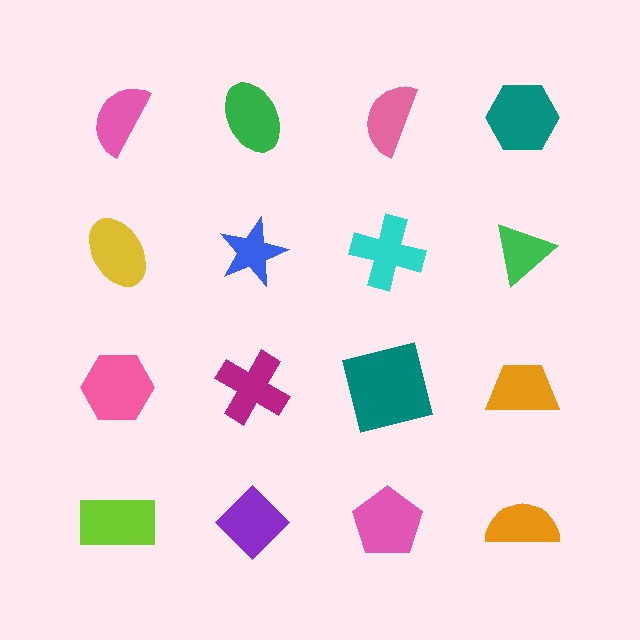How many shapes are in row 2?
4 shapes.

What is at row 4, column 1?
A lime rectangle.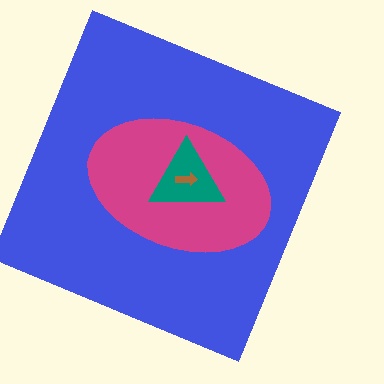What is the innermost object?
The brown arrow.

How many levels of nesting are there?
4.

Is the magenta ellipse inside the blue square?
Yes.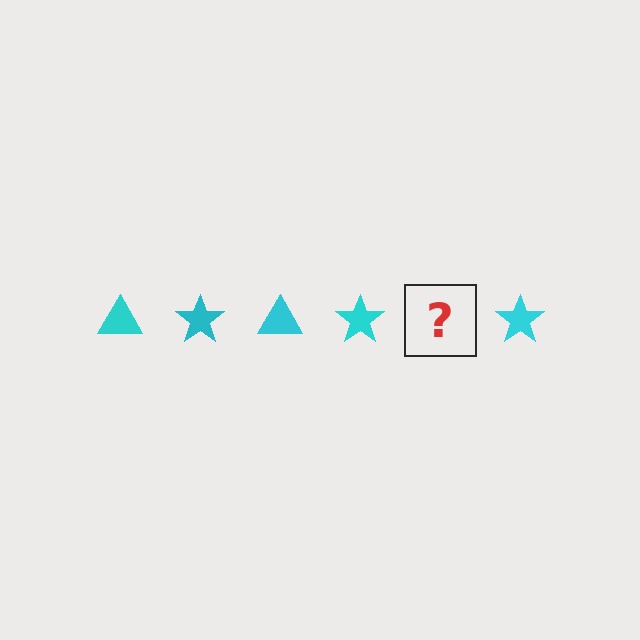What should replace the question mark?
The question mark should be replaced with a cyan triangle.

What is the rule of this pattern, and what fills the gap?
The rule is that the pattern cycles through triangle, star shapes in cyan. The gap should be filled with a cyan triangle.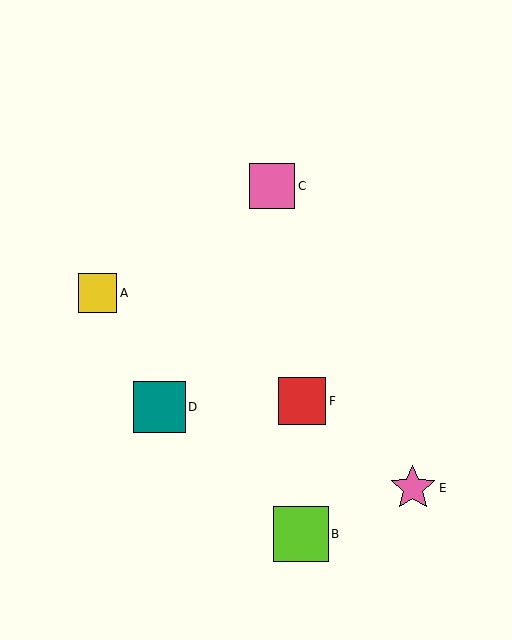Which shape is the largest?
The lime square (labeled B) is the largest.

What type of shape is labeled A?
Shape A is a yellow square.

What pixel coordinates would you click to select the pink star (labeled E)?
Click at (413, 488) to select the pink star E.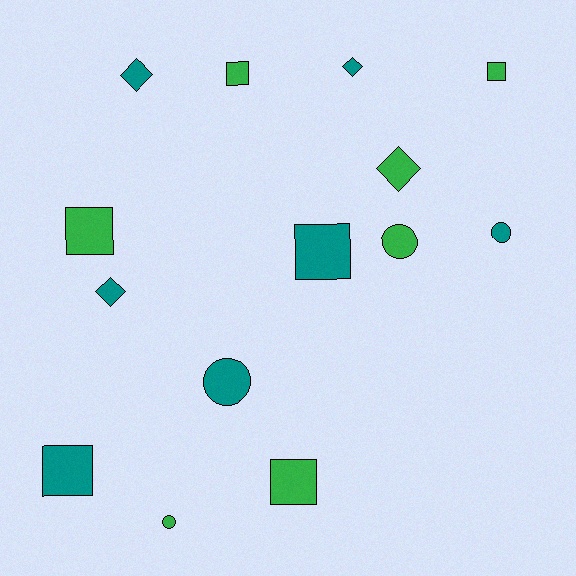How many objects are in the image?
There are 14 objects.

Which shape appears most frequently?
Square, with 6 objects.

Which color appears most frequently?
Teal, with 7 objects.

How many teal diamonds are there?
There are 3 teal diamonds.